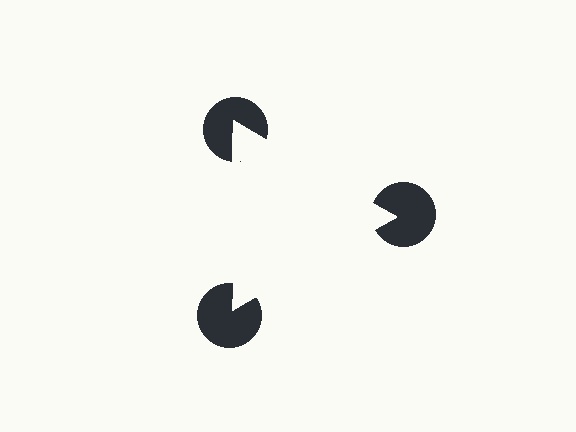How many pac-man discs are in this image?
There are 3 — one at each vertex of the illusory triangle.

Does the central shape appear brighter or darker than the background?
It typically appears slightly brighter than the background, even though no actual brightness change is drawn.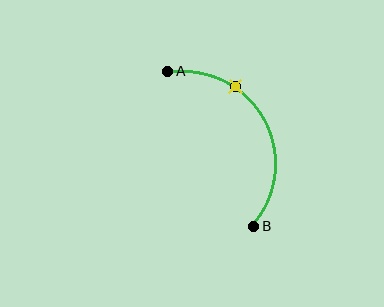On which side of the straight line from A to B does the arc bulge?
The arc bulges to the right of the straight line connecting A and B.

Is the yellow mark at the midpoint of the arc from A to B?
No. The yellow mark lies on the arc but is closer to endpoint A. The arc midpoint would be at the point on the curve equidistant along the arc from both A and B.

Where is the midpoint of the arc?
The arc midpoint is the point on the curve farthest from the straight line joining A and B. It sits to the right of that line.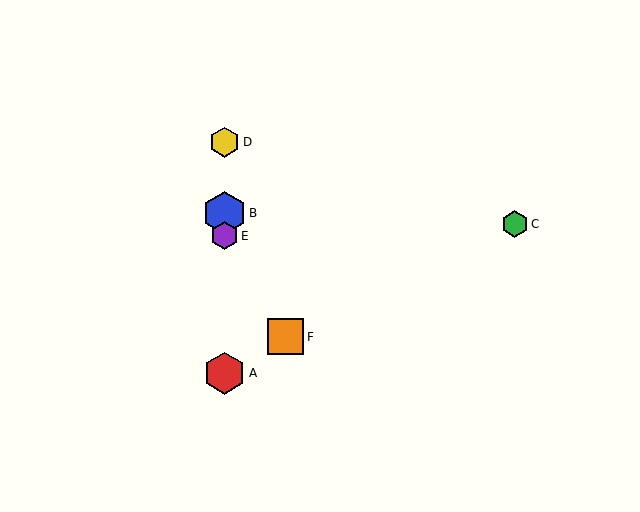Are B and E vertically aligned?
Yes, both are at x≈225.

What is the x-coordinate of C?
Object C is at x≈515.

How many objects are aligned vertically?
4 objects (A, B, D, E) are aligned vertically.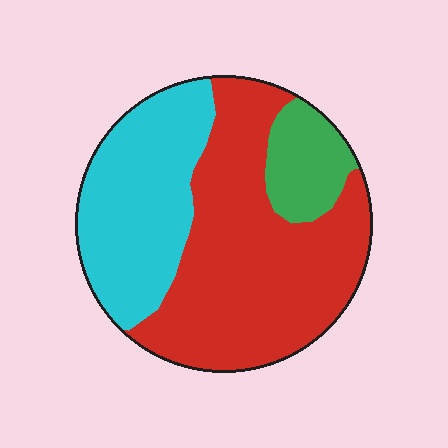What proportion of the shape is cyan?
Cyan takes up about one third (1/3) of the shape.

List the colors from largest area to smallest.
From largest to smallest: red, cyan, green.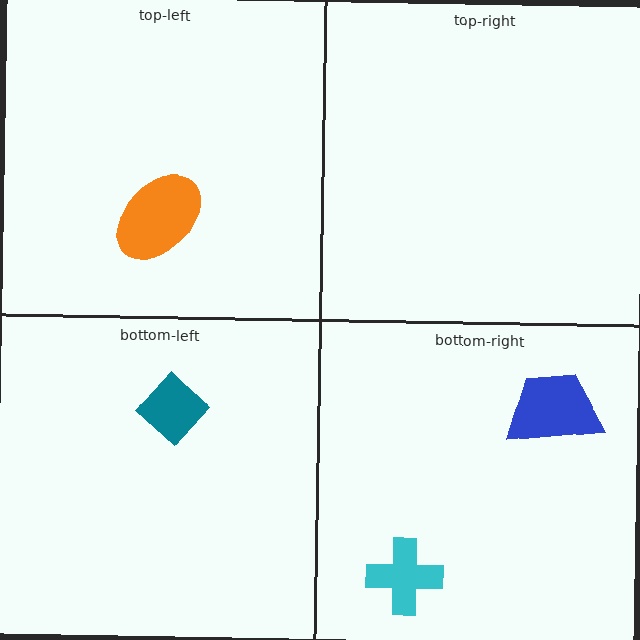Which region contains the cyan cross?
The bottom-right region.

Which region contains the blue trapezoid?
The bottom-right region.